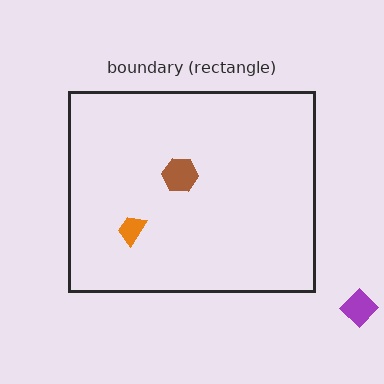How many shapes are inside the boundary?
2 inside, 1 outside.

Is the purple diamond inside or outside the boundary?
Outside.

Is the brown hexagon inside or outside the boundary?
Inside.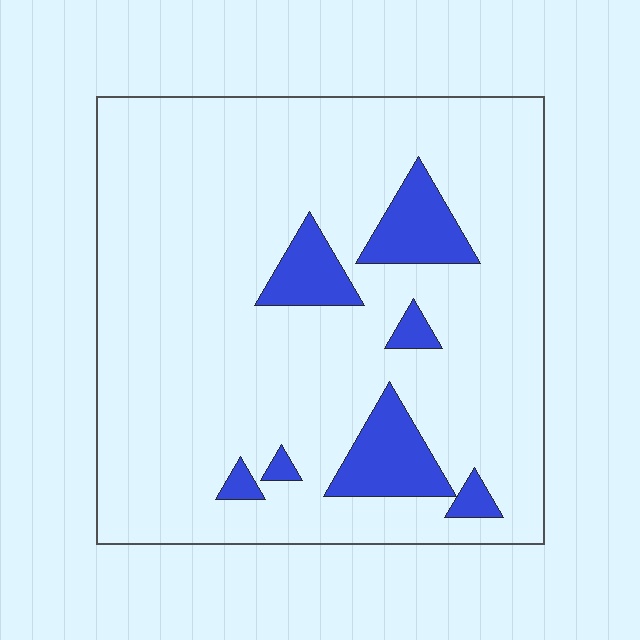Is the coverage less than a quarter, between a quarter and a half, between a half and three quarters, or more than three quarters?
Less than a quarter.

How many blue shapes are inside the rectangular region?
7.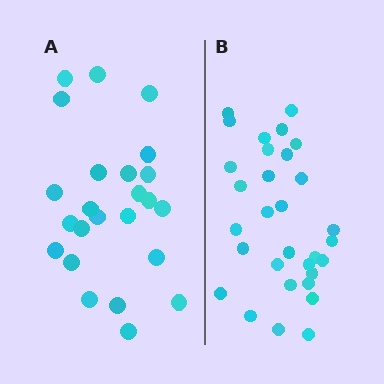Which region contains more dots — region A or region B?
Region B (the right region) has more dots.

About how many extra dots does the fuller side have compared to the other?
Region B has roughly 8 or so more dots than region A.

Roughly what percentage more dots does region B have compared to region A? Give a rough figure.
About 30% more.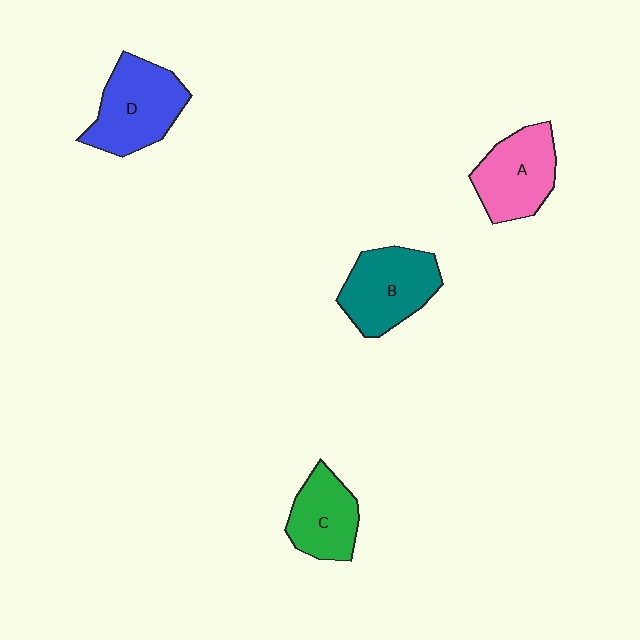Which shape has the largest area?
Shape D (blue).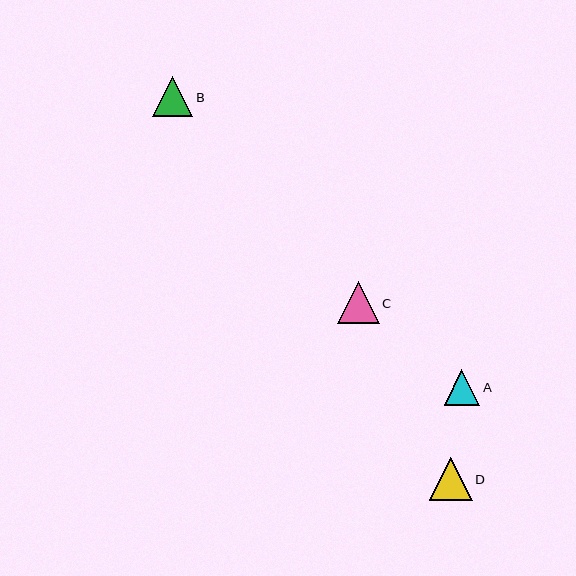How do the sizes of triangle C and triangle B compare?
Triangle C and triangle B are approximately the same size.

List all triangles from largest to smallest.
From largest to smallest: D, C, B, A.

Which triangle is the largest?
Triangle D is the largest with a size of approximately 42 pixels.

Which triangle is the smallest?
Triangle A is the smallest with a size of approximately 35 pixels.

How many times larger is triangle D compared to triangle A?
Triangle D is approximately 1.2 times the size of triangle A.